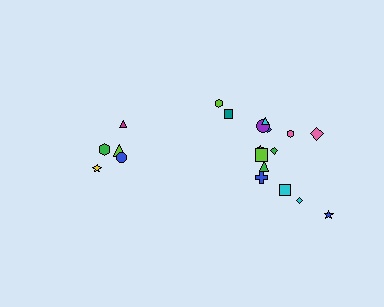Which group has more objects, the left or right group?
The right group.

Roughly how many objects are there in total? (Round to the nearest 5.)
Roughly 20 objects in total.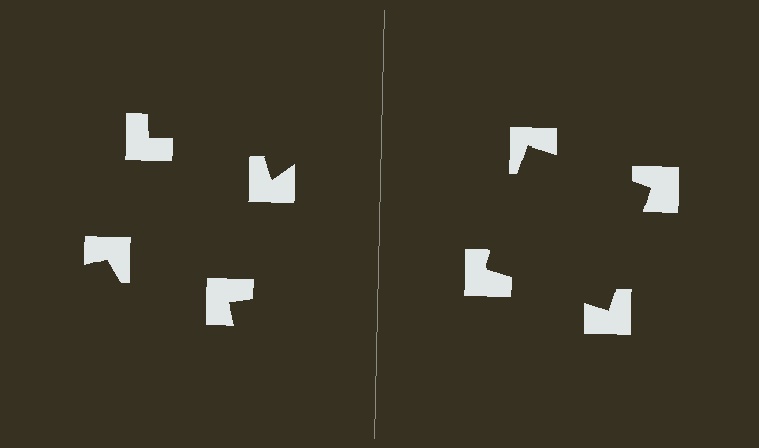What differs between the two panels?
The notched squares are positioned identically on both sides; only the wedge orientations differ. On the right they align to a square; on the left they are misaligned.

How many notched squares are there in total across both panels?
8 — 4 on each side.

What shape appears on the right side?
An illusory square.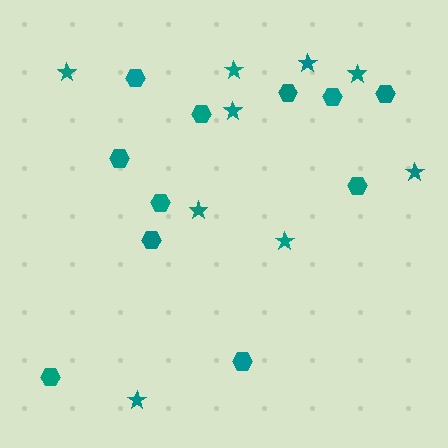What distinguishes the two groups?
There are 2 groups: one group of hexagons (11) and one group of stars (9).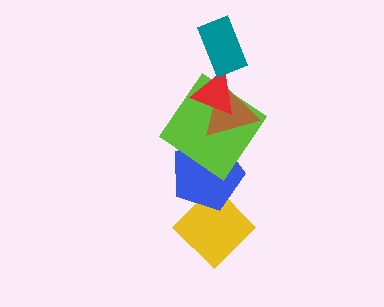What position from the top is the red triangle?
The red triangle is 2nd from the top.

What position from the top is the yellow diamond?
The yellow diamond is 6th from the top.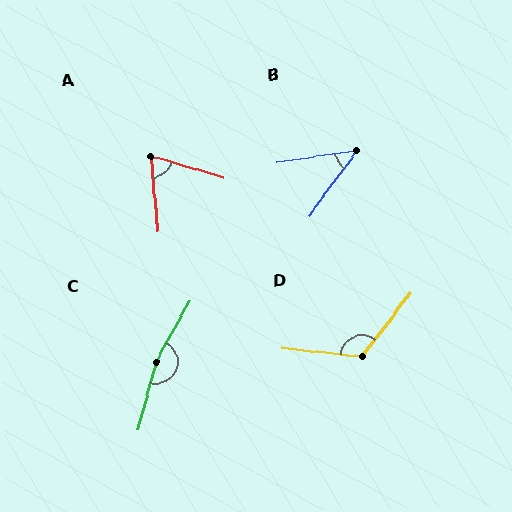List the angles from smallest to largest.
B (45°), A (68°), D (122°), C (165°).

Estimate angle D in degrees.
Approximately 122 degrees.